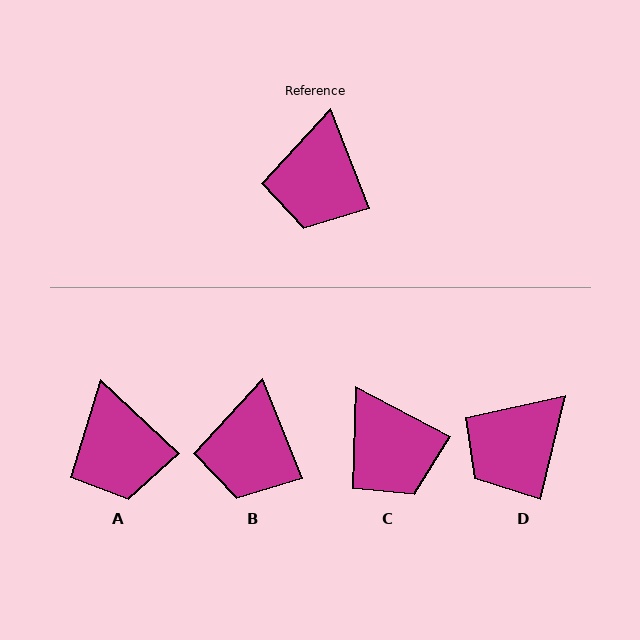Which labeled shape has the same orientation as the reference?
B.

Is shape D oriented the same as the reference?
No, it is off by about 35 degrees.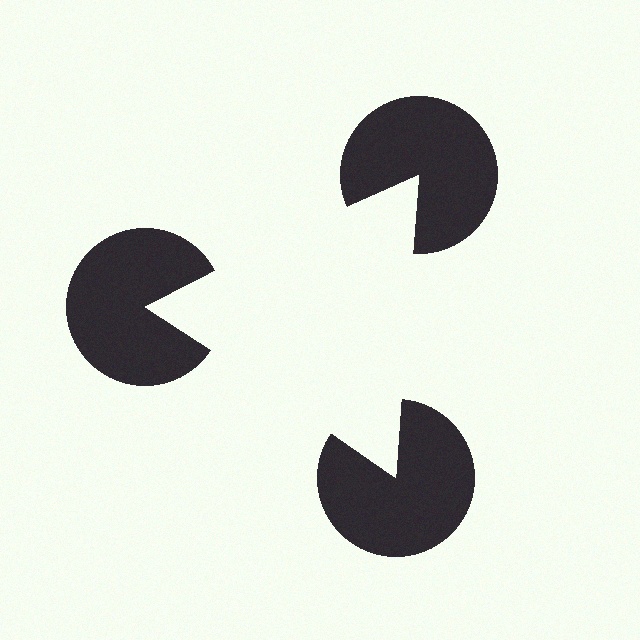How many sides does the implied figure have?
3 sides.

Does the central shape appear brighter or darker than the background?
It typically appears slightly brighter than the background, even though no actual brightness change is drawn.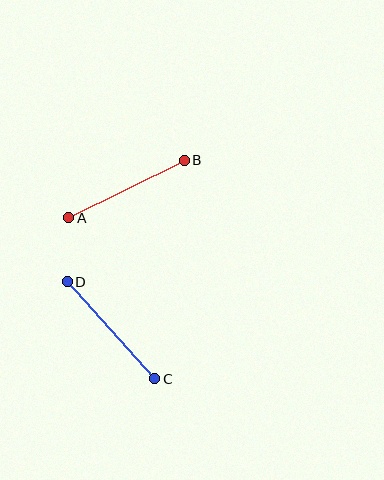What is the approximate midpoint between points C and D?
The midpoint is at approximately (111, 330) pixels.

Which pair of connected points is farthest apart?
Points C and D are farthest apart.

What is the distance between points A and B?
The distance is approximately 129 pixels.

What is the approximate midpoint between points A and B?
The midpoint is at approximately (126, 189) pixels.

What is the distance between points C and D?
The distance is approximately 130 pixels.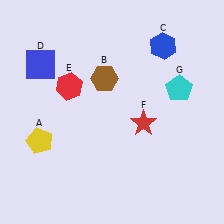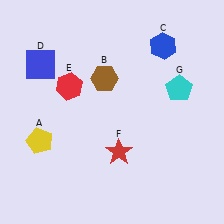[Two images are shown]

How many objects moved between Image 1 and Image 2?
1 object moved between the two images.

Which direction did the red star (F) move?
The red star (F) moved down.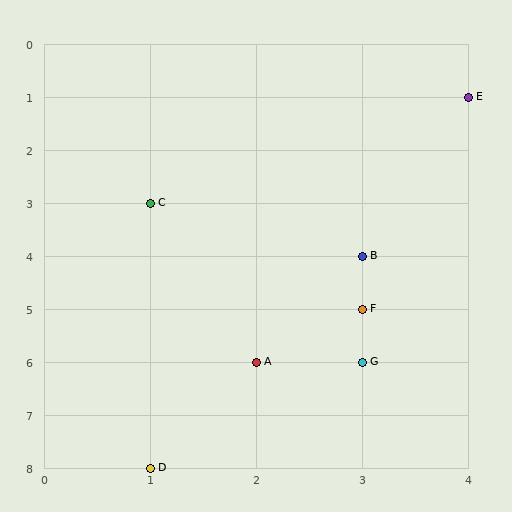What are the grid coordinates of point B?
Point B is at grid coordinates (3, 4).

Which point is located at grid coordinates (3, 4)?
Point B is at (3, 4).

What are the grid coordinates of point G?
Point G is at grid coordinates (3, 6).